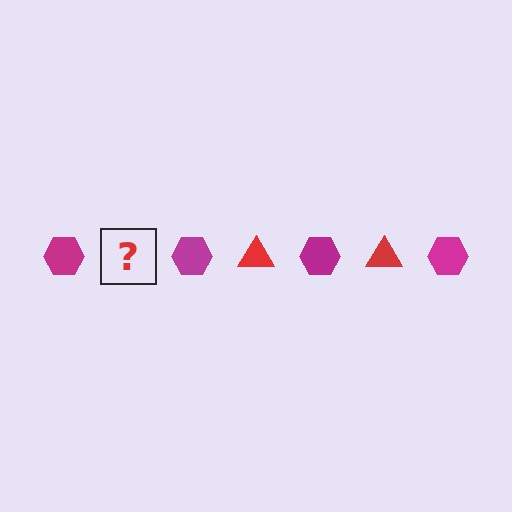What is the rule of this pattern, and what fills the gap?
The rule is that the pattern alternates between magenta hexagon and red triangle. The gap should be filled with a red triangle.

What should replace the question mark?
The question mark should be replaced with a red triangle.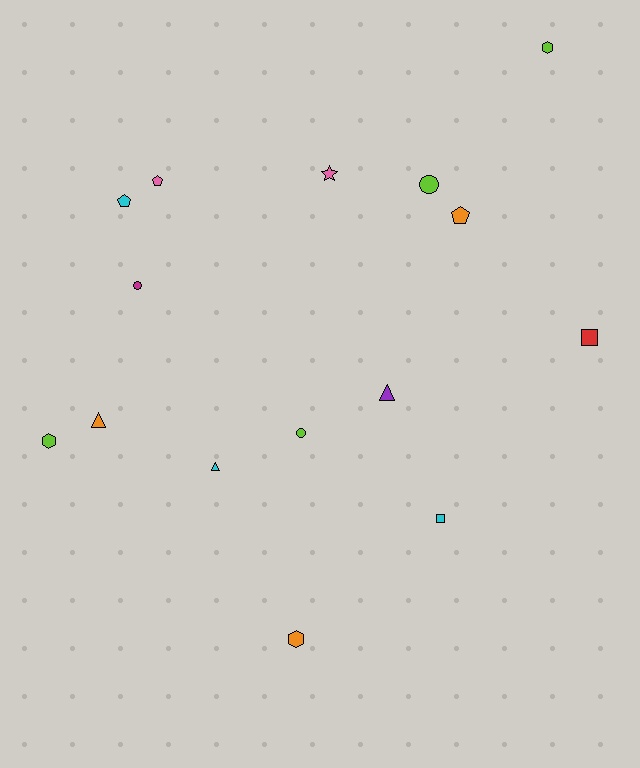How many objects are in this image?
There are 15 objects.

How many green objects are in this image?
There are no green objects.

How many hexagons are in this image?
There are 3 hexagons.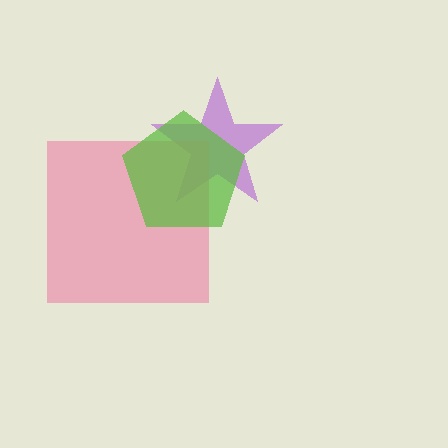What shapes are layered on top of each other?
The layered shapes are: a purple star, a pink square, a lime pentagon.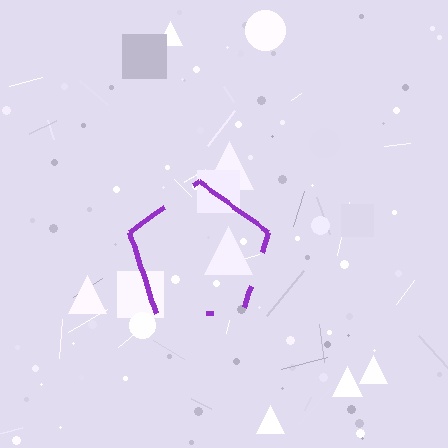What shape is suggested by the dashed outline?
The dashed outline suggests a pentagon.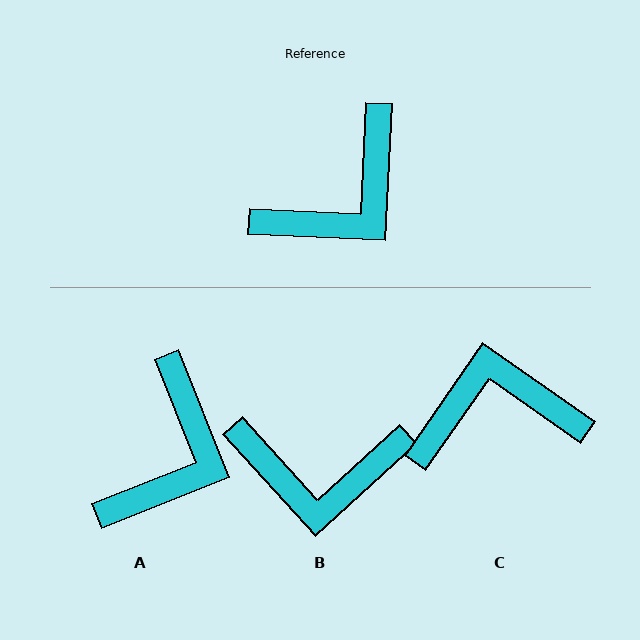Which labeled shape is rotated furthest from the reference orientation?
C, about 148 degrees away.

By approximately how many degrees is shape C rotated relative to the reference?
Approximately 148 degrees counter-clockwise.